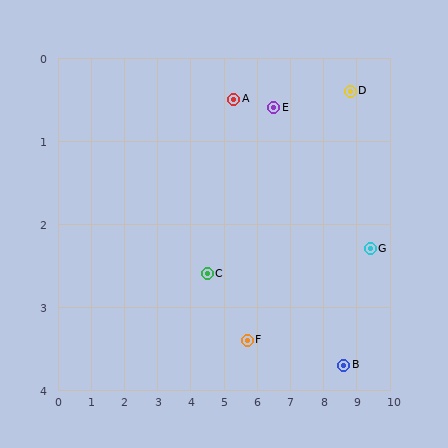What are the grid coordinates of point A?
Point A is at approximately (5.3, 0.5).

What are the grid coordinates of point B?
Point B is at approximately (8.6, 3.7).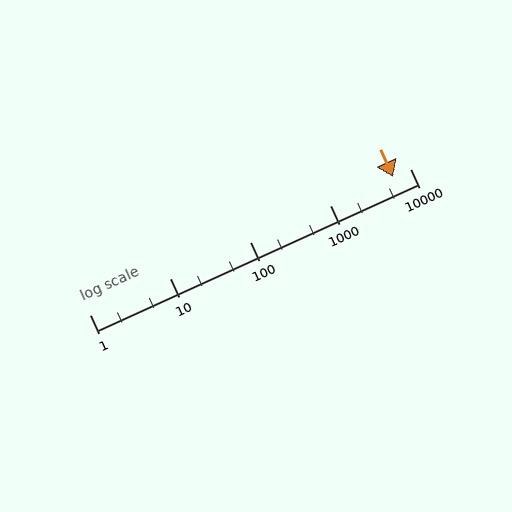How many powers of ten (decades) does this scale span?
The scale spans 4 decades, from 1 to 10000.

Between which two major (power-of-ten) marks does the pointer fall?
The pointer is between 1000 and 10000.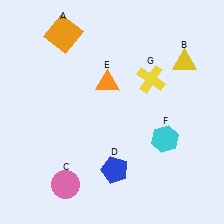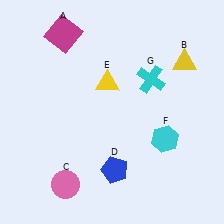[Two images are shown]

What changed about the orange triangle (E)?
In Image 1, E is orange. In Image 2, it changed to yellow.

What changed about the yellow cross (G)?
In Image 1, G is yellow. In Image 2, it changed to cyan.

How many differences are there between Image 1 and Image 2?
There are 3 differences between the two images.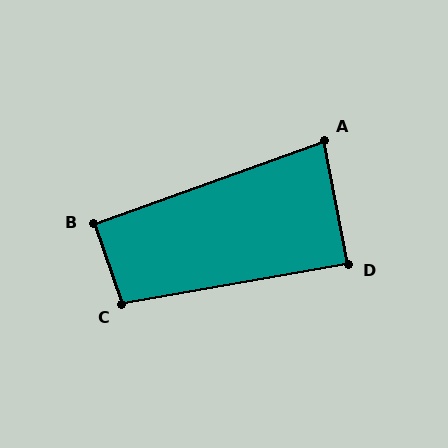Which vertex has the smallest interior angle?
A, at approximately 81 degrees.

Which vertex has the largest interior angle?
C, at approximately 99 degrees.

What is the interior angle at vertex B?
Approximately 91 degrees (approximately right).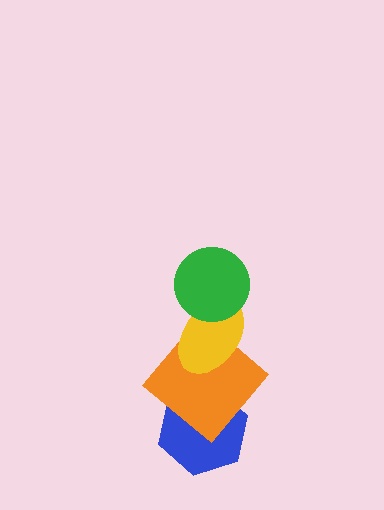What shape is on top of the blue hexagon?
The orange diamond is on top of the blue hexagon.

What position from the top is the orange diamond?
The orange diamond is 3rd from the top.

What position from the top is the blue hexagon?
The blue hexagon is 4th from the top.